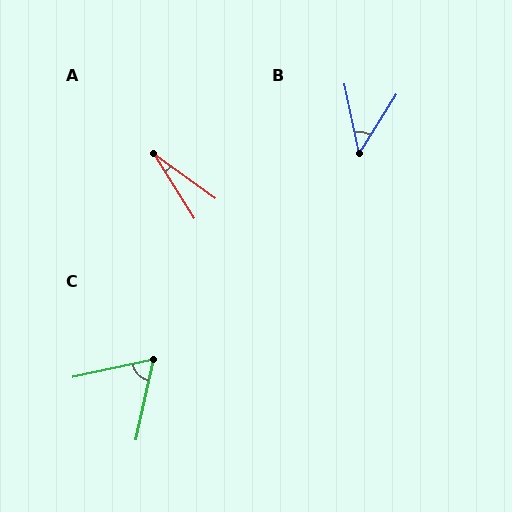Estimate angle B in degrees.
Approximately 44 degrees.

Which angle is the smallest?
A, at approximately 22 degrees.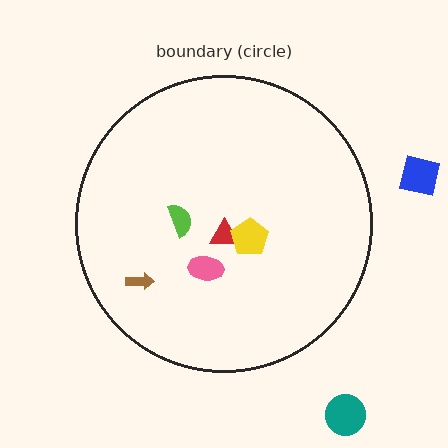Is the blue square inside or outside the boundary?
Outside.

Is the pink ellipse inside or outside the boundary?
Inside.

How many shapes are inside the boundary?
5 inside, 2 outside.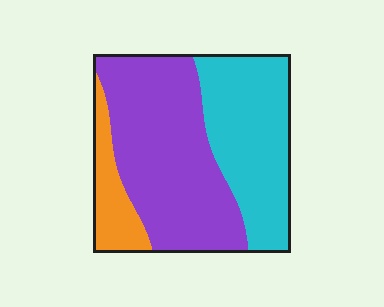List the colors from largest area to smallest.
From largest to smallest: purple, cyan, orange.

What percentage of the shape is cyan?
Cyan takes up about three eighths (3/8) of the shape.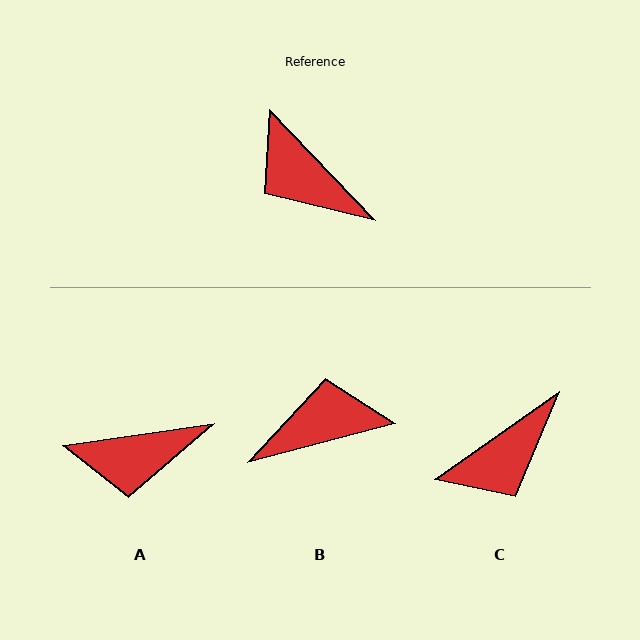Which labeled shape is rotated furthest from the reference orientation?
B, about 119 degrees away.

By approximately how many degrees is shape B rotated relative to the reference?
Approximately 119 degrees clockwise.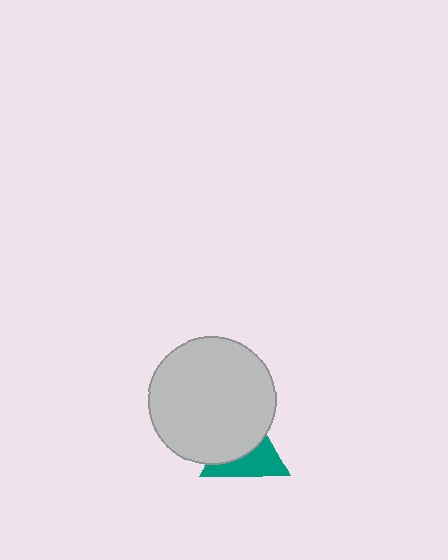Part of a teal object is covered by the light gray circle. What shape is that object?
It is a triangle.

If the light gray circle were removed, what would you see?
You would see the complete teal triangle.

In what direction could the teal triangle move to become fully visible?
The teal triangle could move toward the lower-right. That would shift it out from behind the light gray circle entirely.